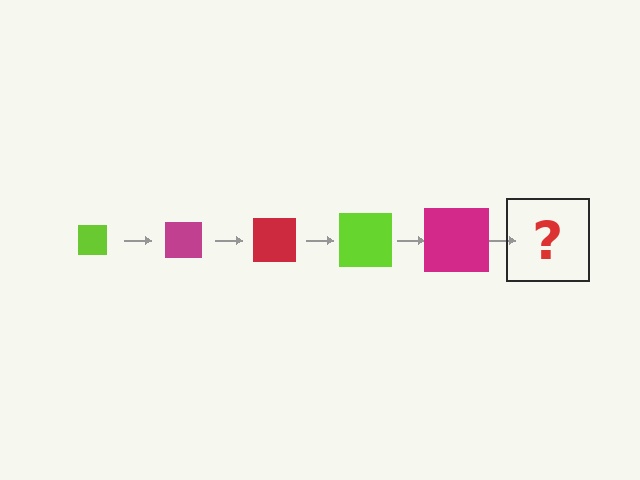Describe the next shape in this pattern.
It should be a red square, larger than the previous one.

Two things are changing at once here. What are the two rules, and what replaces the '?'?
The two rules are that the square grows larger each step and the color cycles through lime, magenta, and red. The '?' should be a red square, larger than the previous one.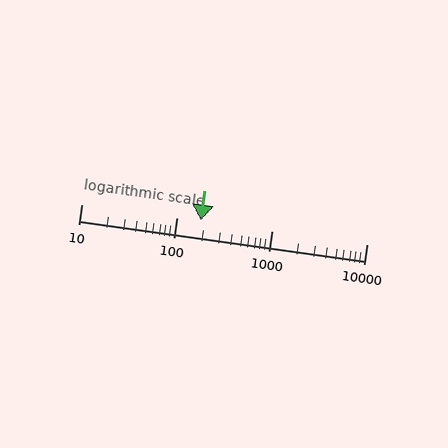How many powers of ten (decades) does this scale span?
The scale spans 3 decades, from 10 to 10000.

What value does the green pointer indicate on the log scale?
The pointer indicates approximately 180.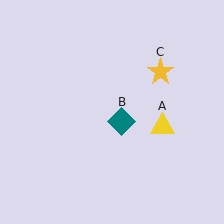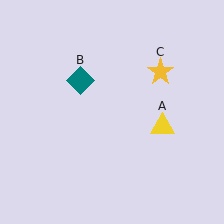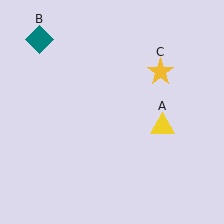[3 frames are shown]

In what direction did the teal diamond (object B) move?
The teal diamond (object B) moved up and to the left.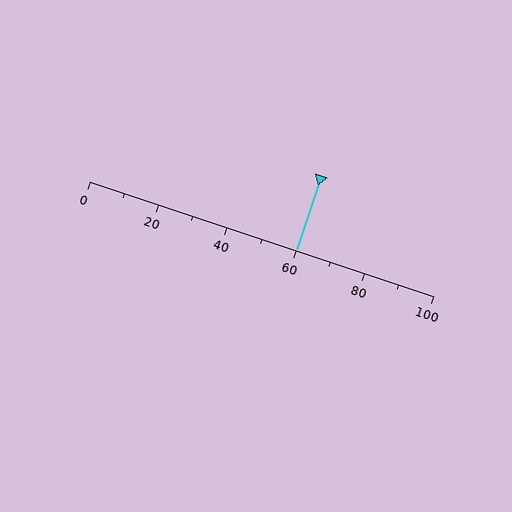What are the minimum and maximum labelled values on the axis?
The axis runs from 0 to 100.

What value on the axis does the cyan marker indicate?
The marker indicates approximately 60.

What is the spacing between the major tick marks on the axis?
The major ticks are spaced 20 apart.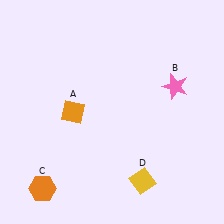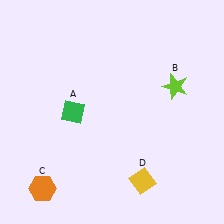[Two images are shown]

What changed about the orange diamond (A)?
In Image 1, A is orange. In Image 2, it changed to green.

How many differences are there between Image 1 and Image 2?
There are 2 differences between the two images.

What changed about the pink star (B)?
In Image 1, B is pink. In Image 2, it changed to lime.